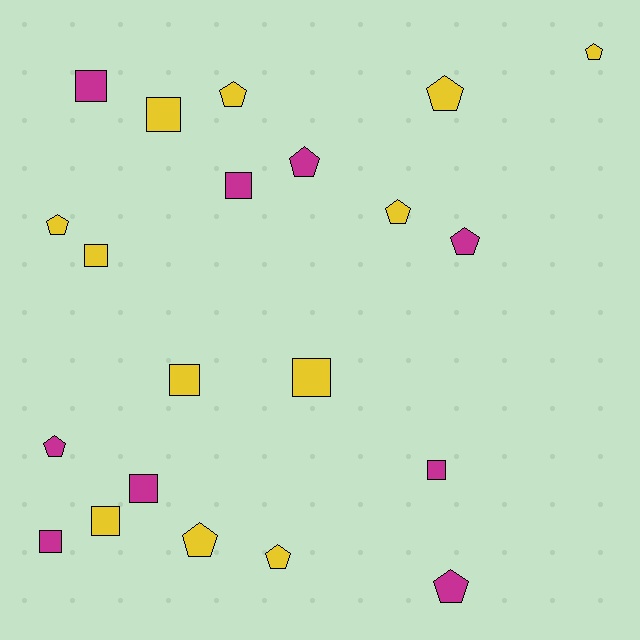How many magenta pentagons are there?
There are 4 magenta pentagons.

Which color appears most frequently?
Yellow, with 12 objects.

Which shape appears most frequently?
Pentagon, with 11 objects.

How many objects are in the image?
There are 21 objects.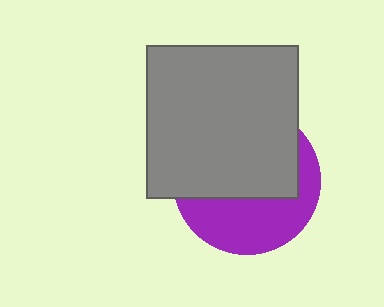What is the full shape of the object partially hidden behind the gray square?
The partially hidden object is a purple circle.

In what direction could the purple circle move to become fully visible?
The purple circle could move down. That would shift it out from behind the gray square entirely.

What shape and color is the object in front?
The object in front is a gray square.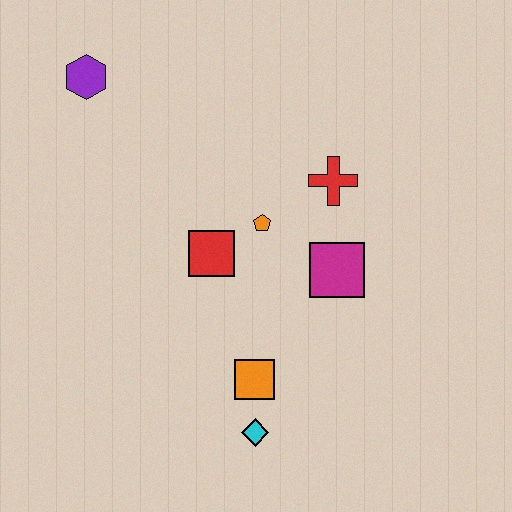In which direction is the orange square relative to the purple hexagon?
The orange square is below the purple hexagon.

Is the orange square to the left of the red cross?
Yes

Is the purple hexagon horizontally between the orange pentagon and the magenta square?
No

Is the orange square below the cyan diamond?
No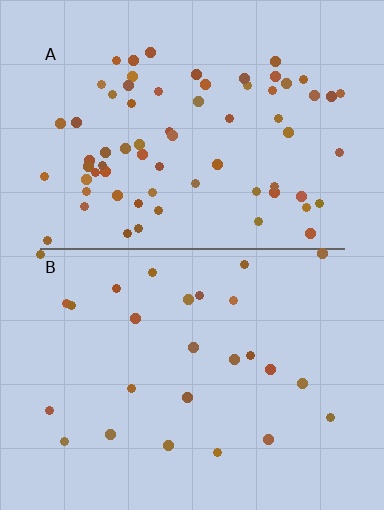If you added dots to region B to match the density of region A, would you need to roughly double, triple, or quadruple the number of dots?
Approximately triple.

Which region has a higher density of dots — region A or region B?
A (the top).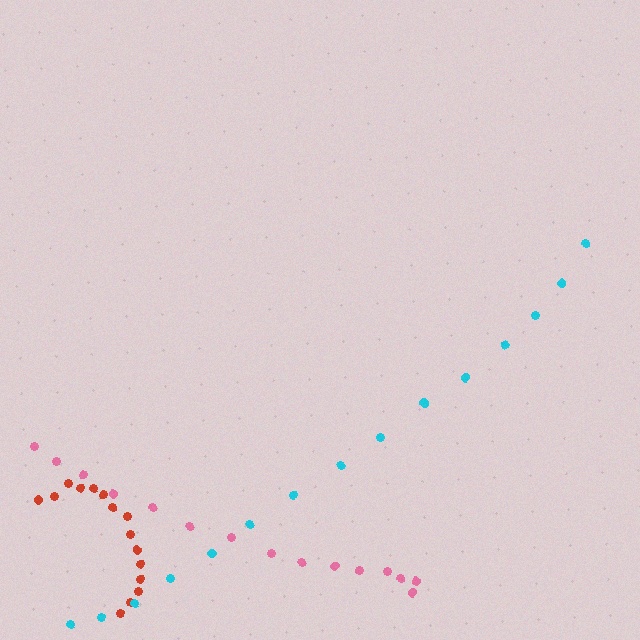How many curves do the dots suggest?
There are 3 distinct paths.